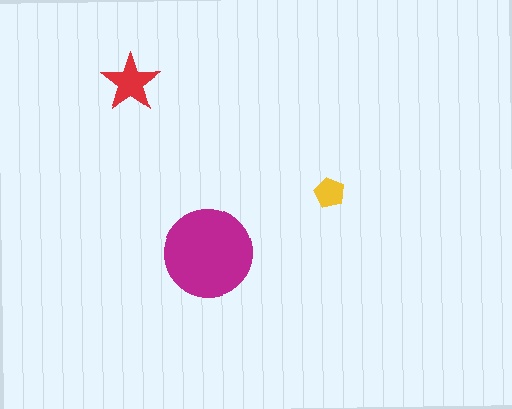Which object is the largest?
The magenta circle.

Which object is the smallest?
The yellow pentagon.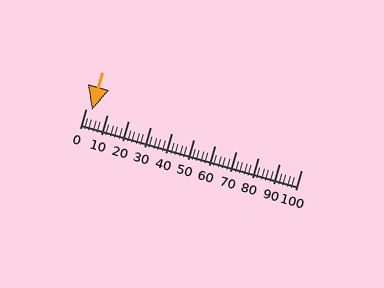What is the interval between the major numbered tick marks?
The major tick marks are spaced 10 units apart.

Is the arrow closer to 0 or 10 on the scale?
The arrow is closer to 0.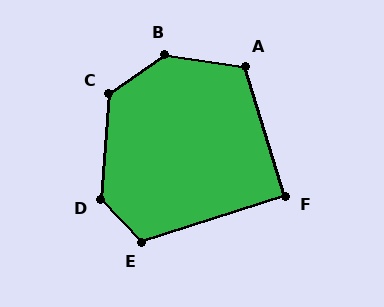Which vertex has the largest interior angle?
B, at approximately 137 degrees.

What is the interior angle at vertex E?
Approximately 116 degrees (obtuse).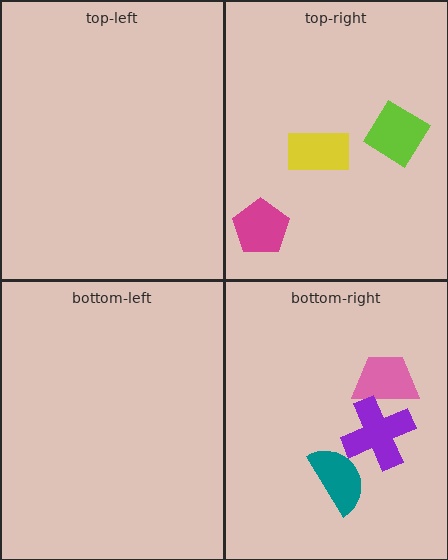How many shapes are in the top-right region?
3.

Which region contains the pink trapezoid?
The bottom-right region.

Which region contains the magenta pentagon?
The top-right region.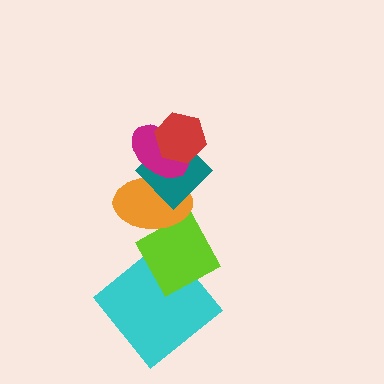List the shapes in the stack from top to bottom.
From top to bottom: the red hexagon, the magenta ellipse, the teal diamond, the orange ellipse, the lime diamond, the cyan diamond.